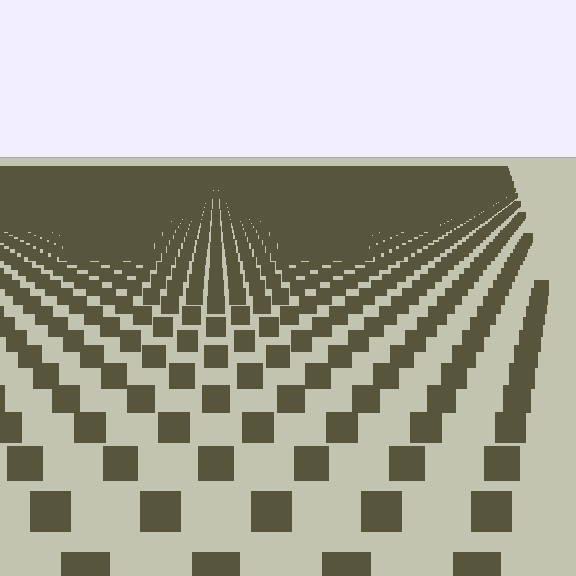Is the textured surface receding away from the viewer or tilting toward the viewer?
The surface is receding away from the viewer. Texture elements get smaller and denser toward the top.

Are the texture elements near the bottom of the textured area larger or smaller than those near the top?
Larger. Near the bottom, elements are closer to the viewer and appear at a bigger on-screen size.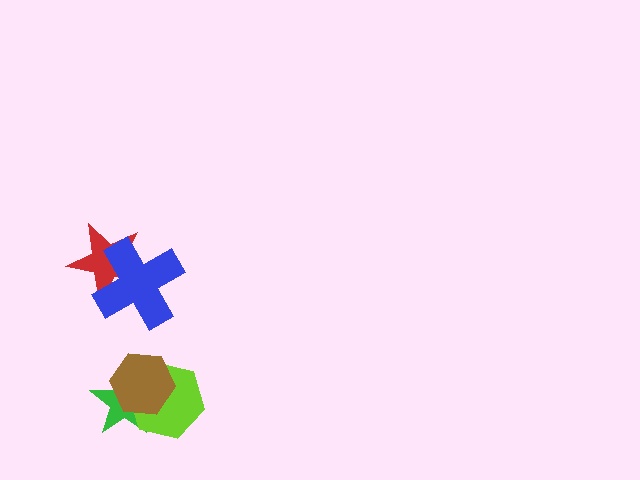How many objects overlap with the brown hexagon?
2 objects overlap with the brown hexagon.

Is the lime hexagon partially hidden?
Yes, it is partially covered by another shape.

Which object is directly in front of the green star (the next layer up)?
The lime hexagon is directly in front of the green star.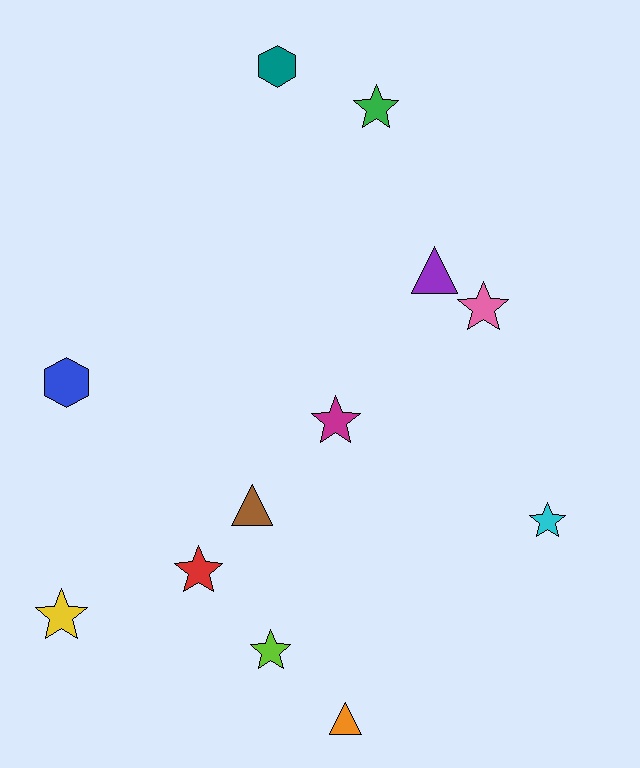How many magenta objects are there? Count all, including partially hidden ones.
There is 1 magenta object.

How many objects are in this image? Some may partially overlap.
There are 12 objects.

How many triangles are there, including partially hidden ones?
There are 3 triangles.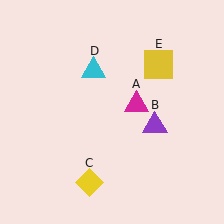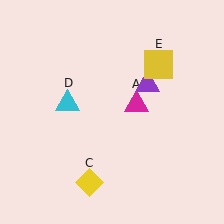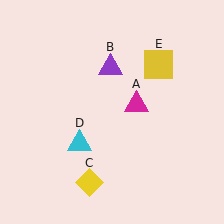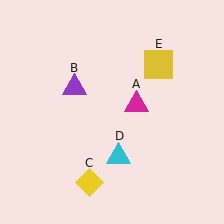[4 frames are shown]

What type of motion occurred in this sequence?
The purple triangle (object B), cyan triangle (object D) rotated counterclockwise around the center of the scene.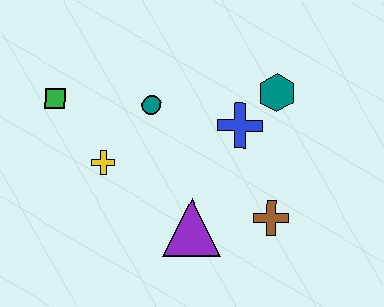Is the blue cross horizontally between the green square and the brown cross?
Yes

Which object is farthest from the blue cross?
The green square is farthest from the blue cross.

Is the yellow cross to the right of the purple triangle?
No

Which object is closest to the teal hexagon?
The blue cross is closest to the teal hexagon.